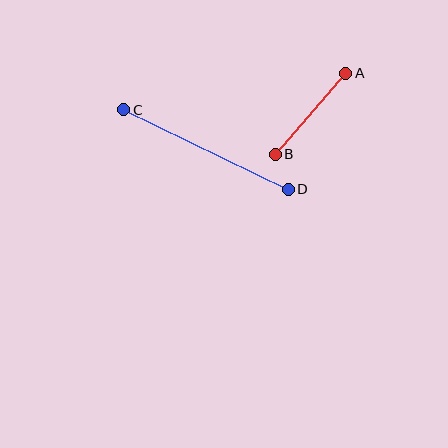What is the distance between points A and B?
The distance is approximately 107 pixels.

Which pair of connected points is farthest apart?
Points C and D are farthest apart.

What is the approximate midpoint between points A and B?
The midpoint is at approximately (310, 114) pixels.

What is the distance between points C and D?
The distance is approximately 183 pixels.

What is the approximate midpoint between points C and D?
The midpoint is at approximately (206, 149) pixels.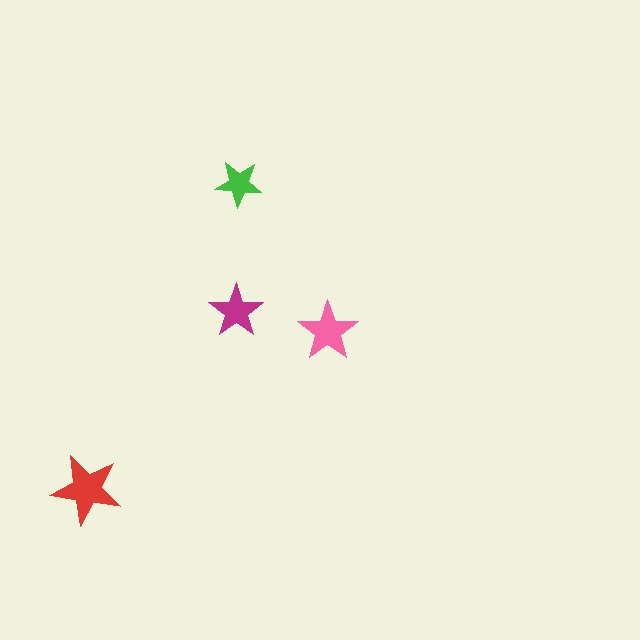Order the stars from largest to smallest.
the red one, the pink one, the magenta one, the green one.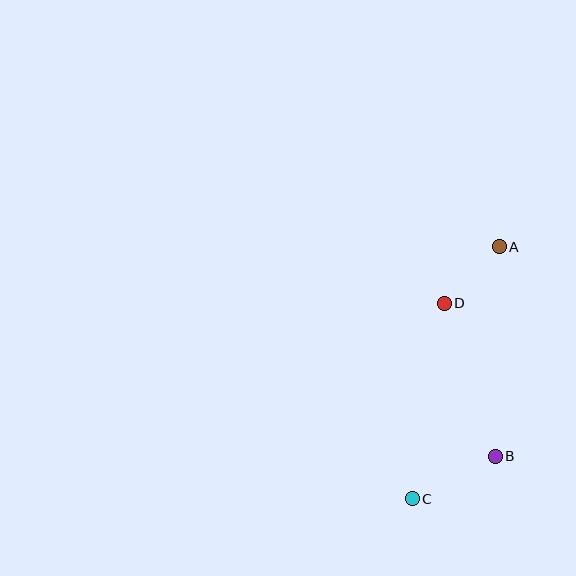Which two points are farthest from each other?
Points A and C are farthest from each other.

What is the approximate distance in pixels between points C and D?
The distance between C and D is approximately 198 pixels.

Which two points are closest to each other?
Points A and D are closest to each other.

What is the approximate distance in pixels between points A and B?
The distance between A and B is approximately 210 pixels.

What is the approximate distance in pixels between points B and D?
The distance between B and D is approximately 162 pixels.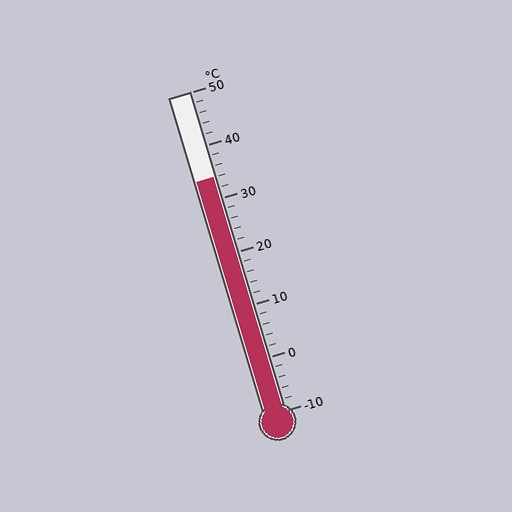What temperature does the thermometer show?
The thermometer shows approximately 34°C.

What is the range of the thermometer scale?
The thermometer scale ranges from -10°C to 50°C.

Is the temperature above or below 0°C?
The temperature is above 0°C.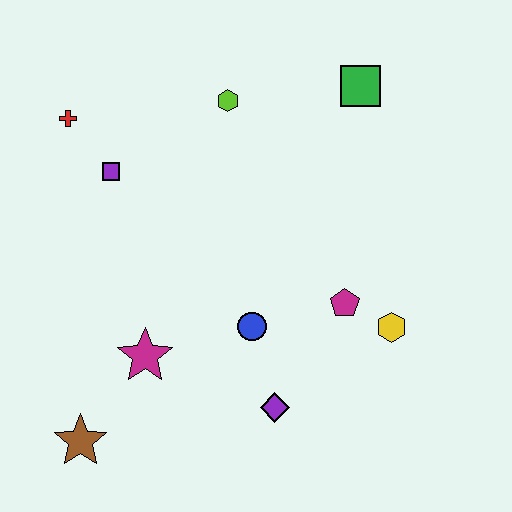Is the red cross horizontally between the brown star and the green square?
No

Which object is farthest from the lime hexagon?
The brown star is farthest from the lime hexagon.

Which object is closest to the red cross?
The purple square is closest to the red cross.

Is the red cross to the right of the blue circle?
No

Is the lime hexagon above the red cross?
Yes